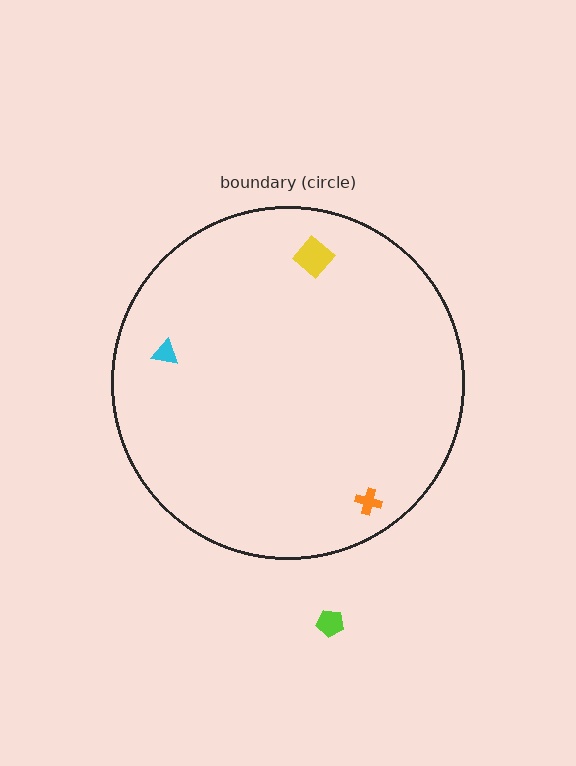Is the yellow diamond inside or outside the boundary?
Inside.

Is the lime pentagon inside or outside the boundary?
Outside.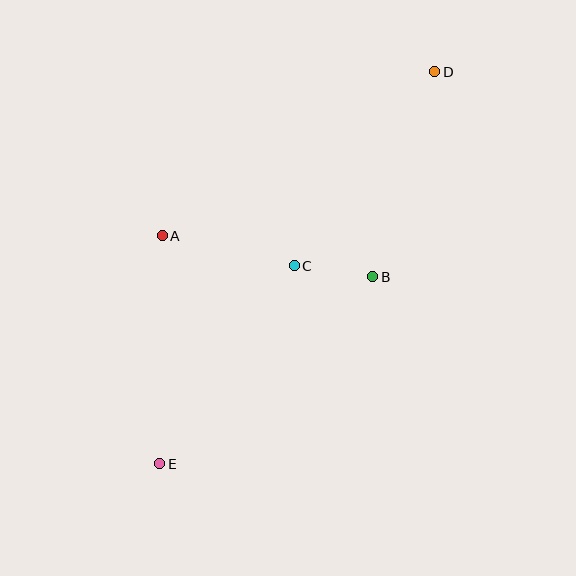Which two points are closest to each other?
Points B and C are closest to each other.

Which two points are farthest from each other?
Points D and E are farthest from each other.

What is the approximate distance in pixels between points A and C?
The distance between A and C is approximately 135 pixels.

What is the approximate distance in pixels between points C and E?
The distance between C and E is approximately 239 pixels.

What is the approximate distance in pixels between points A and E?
The distance between A and E is approximately 228 pixels.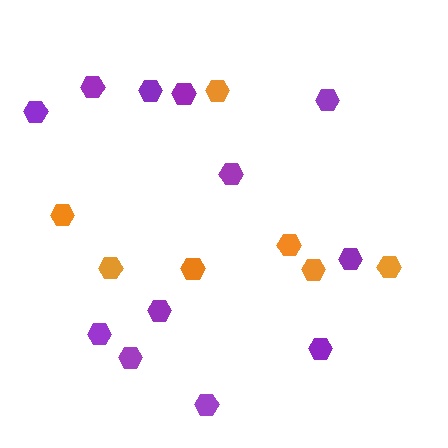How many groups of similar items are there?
There are 2 groups: one group of orange hexagons (7) and one group of purple hexagons (12).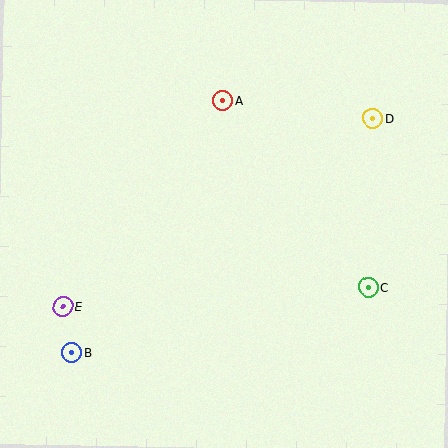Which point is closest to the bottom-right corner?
Point C is closest to the bottom-right corner.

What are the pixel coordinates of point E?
Point E is at (63, 307).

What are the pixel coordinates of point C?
Point C is at (368, 288).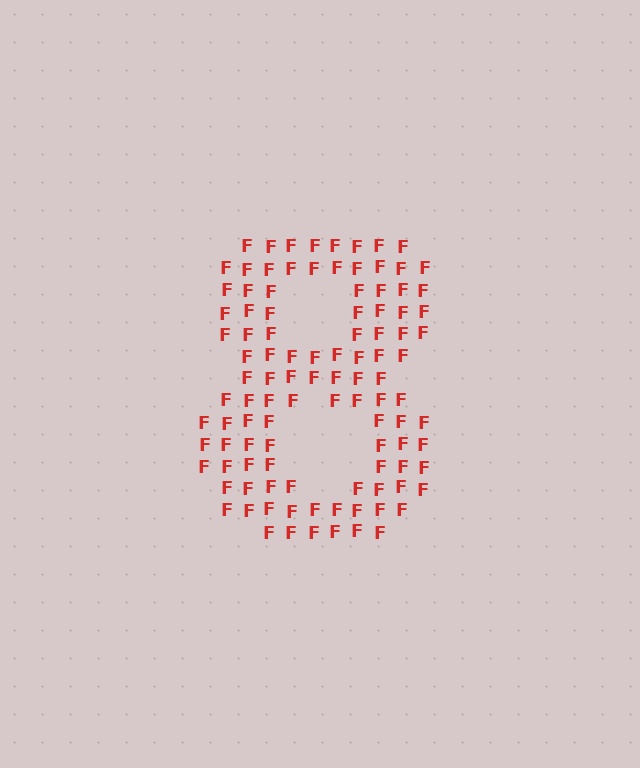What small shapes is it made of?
It is made of small letter F's.